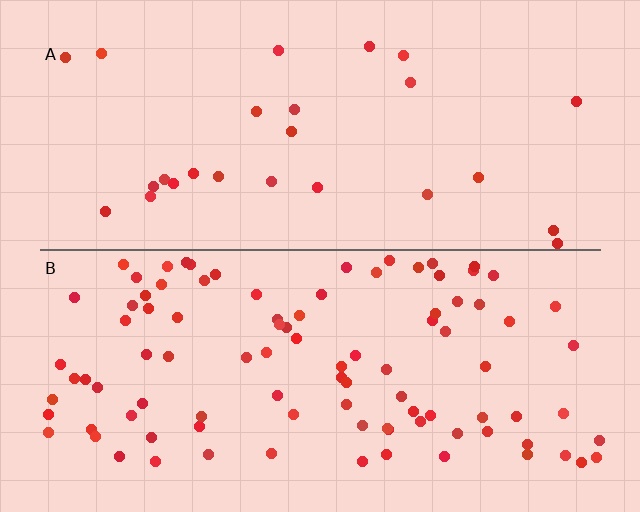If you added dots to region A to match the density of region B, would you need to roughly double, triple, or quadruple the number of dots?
Approximately quadruple.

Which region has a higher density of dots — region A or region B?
B (the bottom).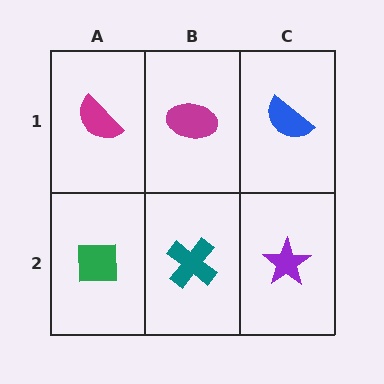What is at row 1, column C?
A blue semicircle.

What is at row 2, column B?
A teal cross.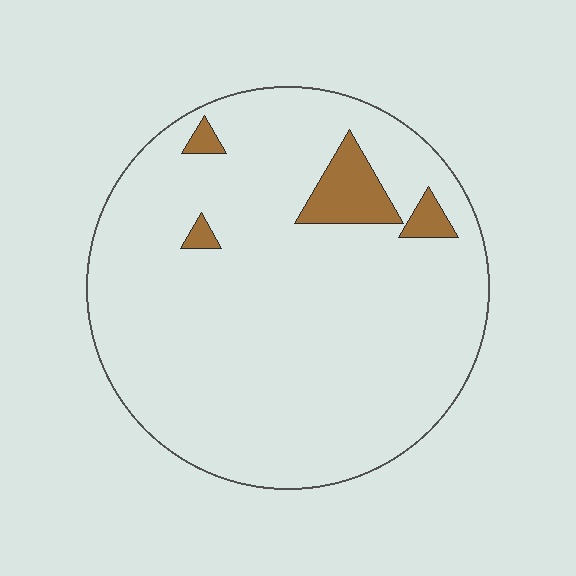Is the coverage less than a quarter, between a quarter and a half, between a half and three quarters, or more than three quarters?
Less than a quarter.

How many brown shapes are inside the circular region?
4.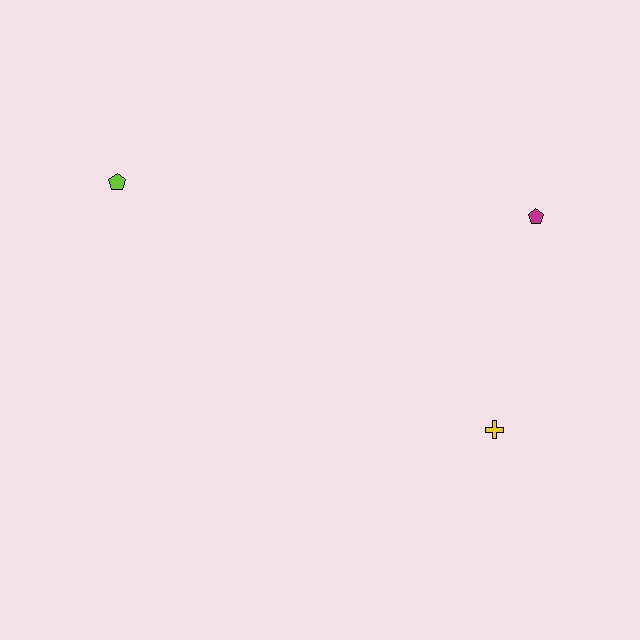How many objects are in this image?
There are 3 objects.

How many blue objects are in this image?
There are no blue objects.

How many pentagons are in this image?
There are 2 pentagons.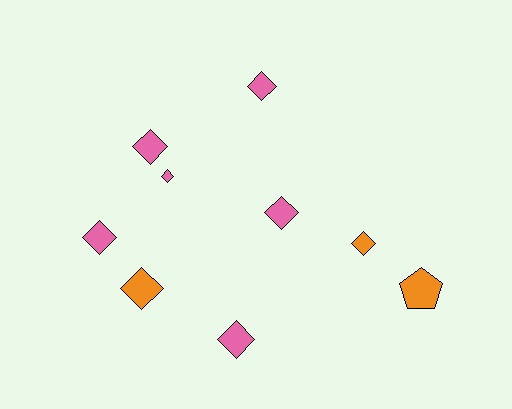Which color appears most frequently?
Pink, with 6 objects.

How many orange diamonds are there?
There are 2 orange diamonds.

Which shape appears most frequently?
Diamond, with 8 objects.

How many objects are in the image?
There are 9 objects.